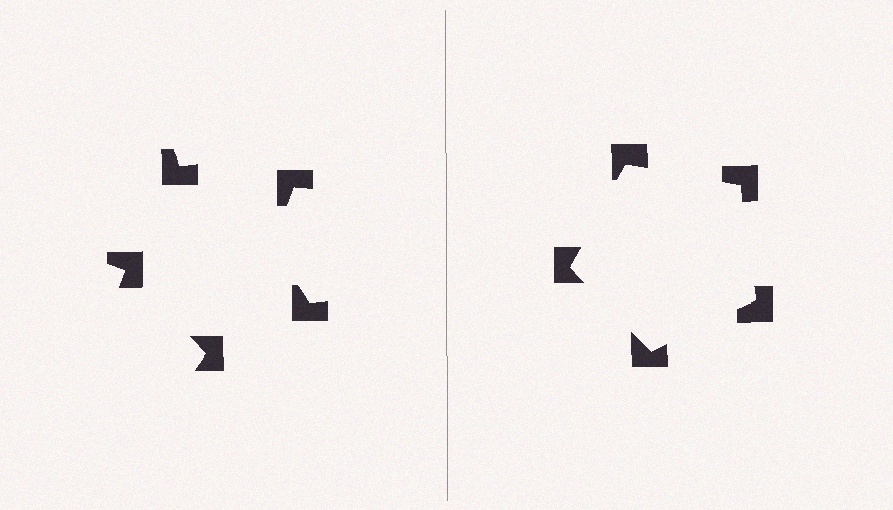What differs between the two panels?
The notched squares are positioned identically on both sides; only the wedge orientations differ. On the right they align to a pentagon; on the left they are misaligned.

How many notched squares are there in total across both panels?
10 — 5 on each side.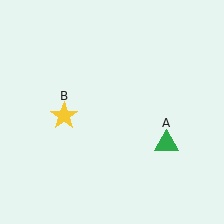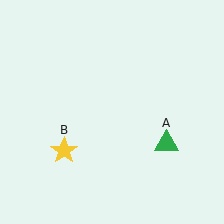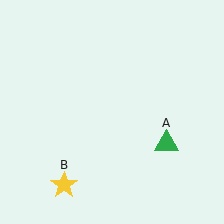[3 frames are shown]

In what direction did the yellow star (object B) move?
The yellow star (object B) moved down.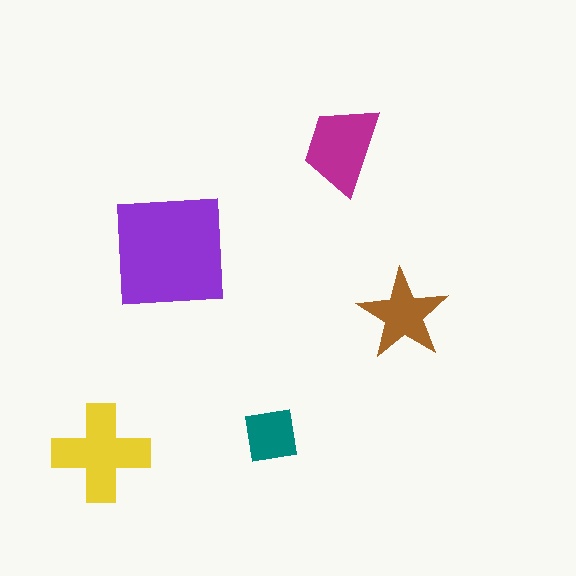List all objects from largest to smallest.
The purple square, the yellow cross, the magenta trapezoid, the brown star, the teal square.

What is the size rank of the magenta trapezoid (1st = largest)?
3rd.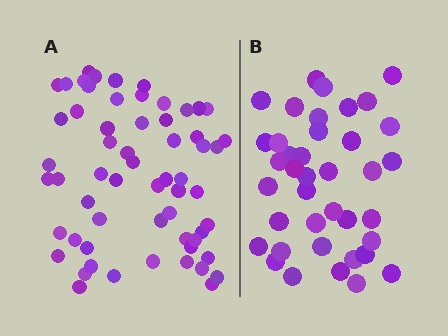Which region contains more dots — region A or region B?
Region A (the left region) has more dots.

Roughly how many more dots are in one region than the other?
Region A has approximately 20 more dots than region B.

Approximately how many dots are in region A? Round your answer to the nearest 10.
About 60 dots.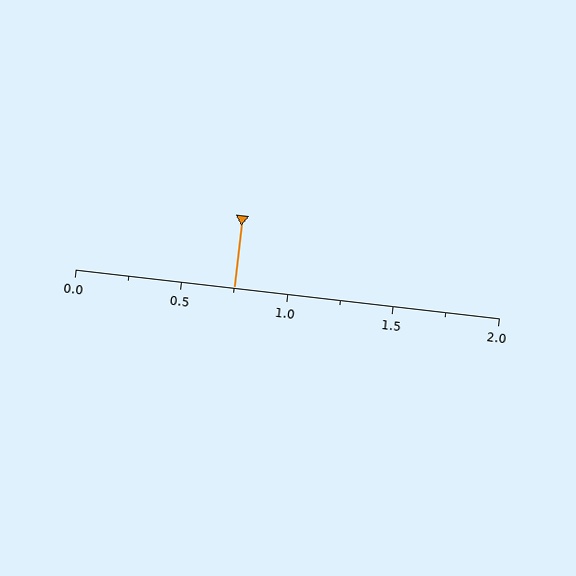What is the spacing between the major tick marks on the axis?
The major ticks are spaced 0.5 apart.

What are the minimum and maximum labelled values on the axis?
The axis runs from 0.0 to 2.0.